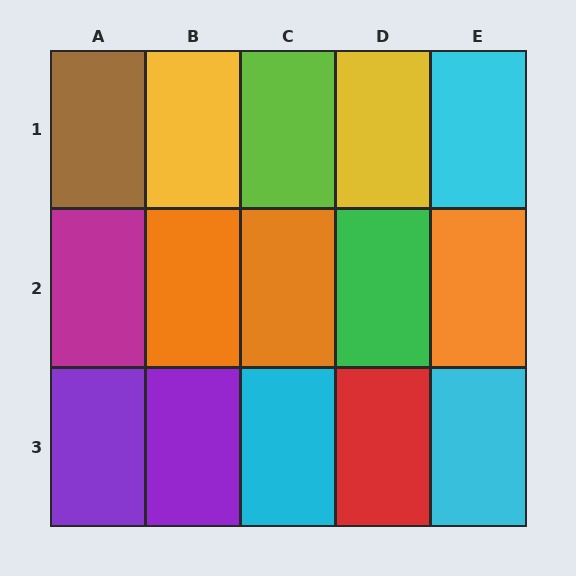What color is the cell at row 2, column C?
Orange.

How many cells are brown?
1 cell is brown.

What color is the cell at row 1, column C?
Lime.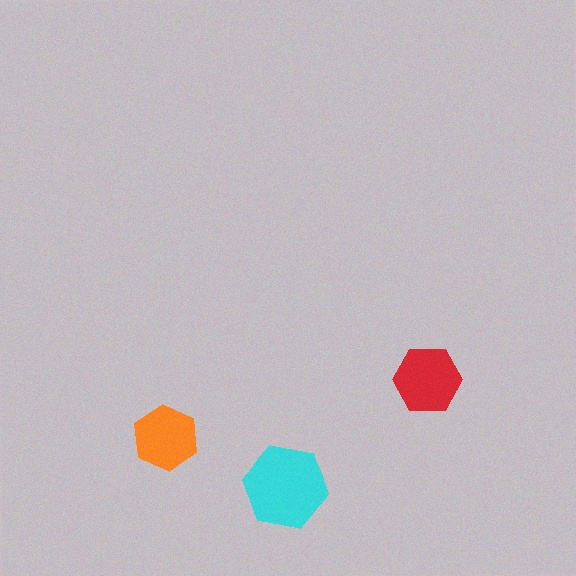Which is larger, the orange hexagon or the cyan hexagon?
The cyan one.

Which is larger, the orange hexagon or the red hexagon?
The red one.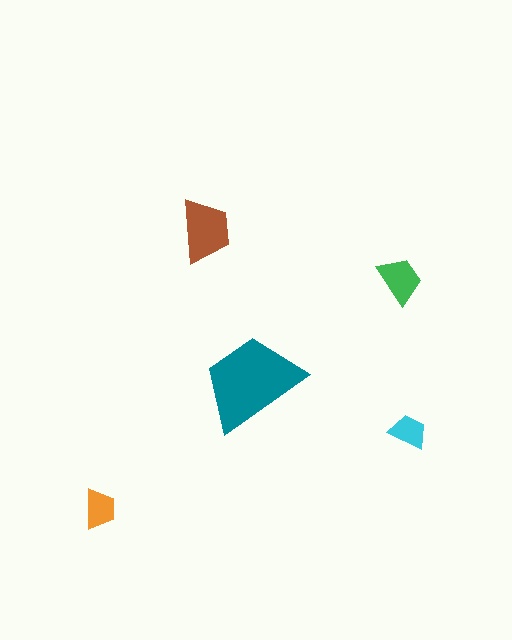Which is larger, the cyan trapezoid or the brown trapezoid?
The brown one.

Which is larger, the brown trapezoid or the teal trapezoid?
The teal one.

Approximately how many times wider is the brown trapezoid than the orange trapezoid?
About 1.5 times wider.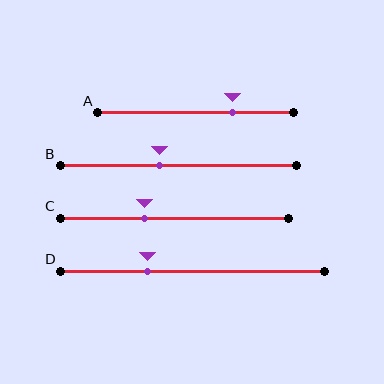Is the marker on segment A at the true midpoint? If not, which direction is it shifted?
No, the marker on segment A is shifted to the right by about 19% of the segment length.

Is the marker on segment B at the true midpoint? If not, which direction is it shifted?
No, the marker on segment B is shifted to the left by about 8% of the segment length.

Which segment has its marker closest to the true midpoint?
Segment B has its marker closest to the true midpoint.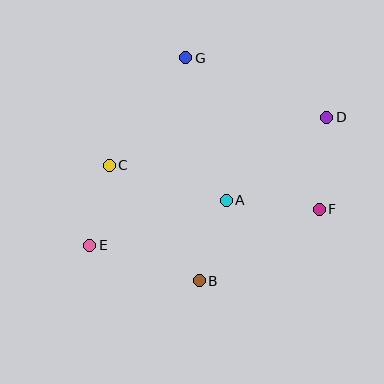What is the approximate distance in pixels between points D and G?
The distance between D and G is approximately 153 pixels.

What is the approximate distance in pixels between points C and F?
The distance between C and F is approximately 214 pixels.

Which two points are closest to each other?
Points C and E are closest to each other.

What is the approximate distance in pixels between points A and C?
The distance between A and C is approximately 122 pixels.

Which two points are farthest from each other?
Points D and E are farthest from each other.